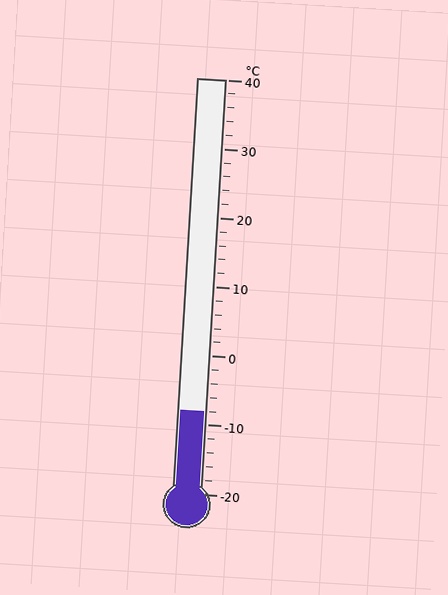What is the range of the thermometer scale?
The thermometer scale ranges from -20°C to 40°C.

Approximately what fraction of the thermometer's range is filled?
The thermometer is filled to approximately 20% of its range.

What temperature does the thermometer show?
The thermometer shows approximately -8°C.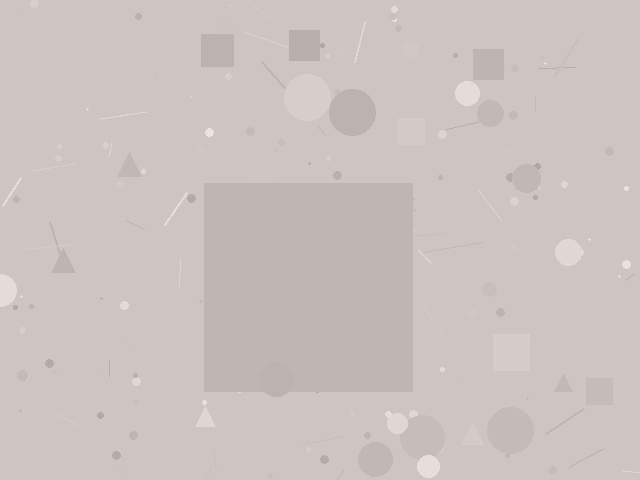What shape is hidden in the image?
A square is hidden in the image.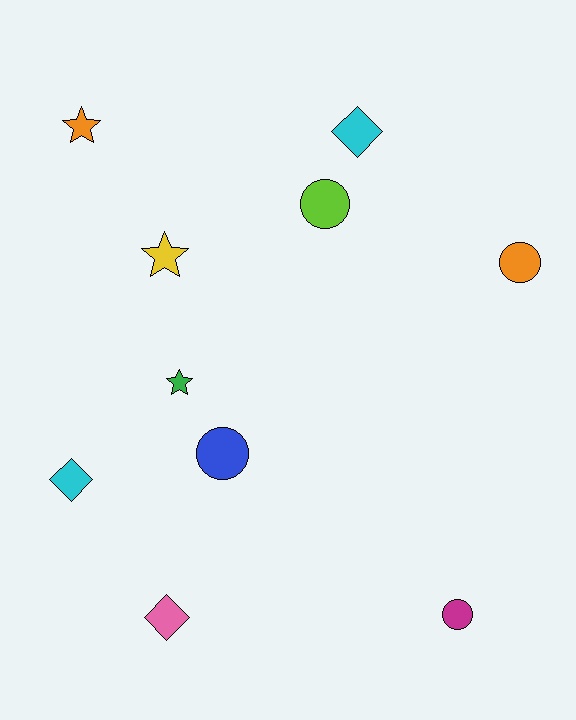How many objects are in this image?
There are 10 objects.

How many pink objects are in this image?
There is 1 pink object.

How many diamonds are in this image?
There are 3 diamonds.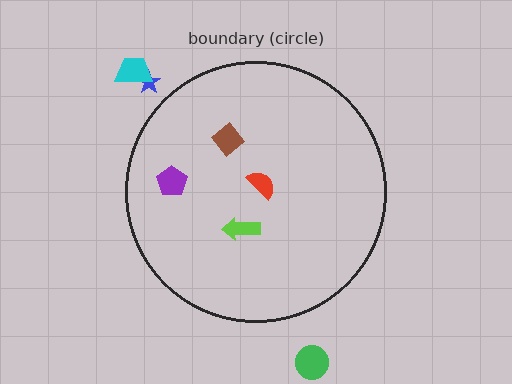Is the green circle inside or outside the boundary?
Outside.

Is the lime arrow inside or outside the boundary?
Inside.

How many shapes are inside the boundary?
4 inside, 3 outside.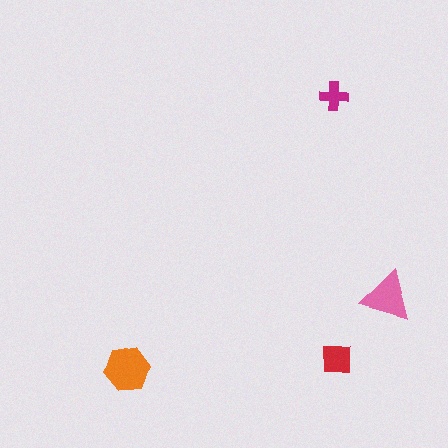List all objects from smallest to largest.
The magenta cross, the red square, the pink triangle, the orange hexagon.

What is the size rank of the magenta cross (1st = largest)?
4th.